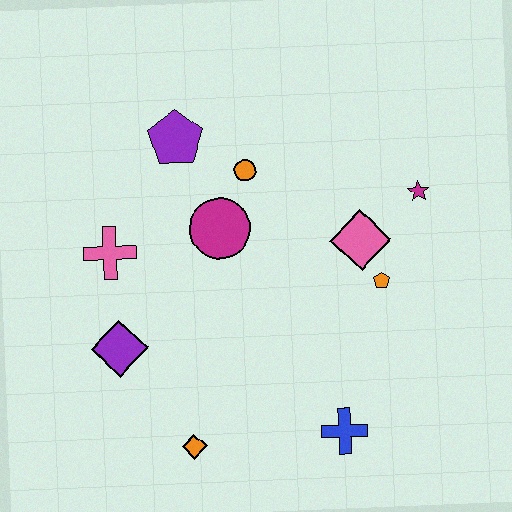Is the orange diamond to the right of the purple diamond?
Yes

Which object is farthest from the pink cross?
The magenta star is farthest from the pink cross.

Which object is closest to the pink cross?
The purple diamond is closest to the pink cross.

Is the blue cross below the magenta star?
Yes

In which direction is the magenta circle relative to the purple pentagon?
The magenta circle is below the purple pentagon.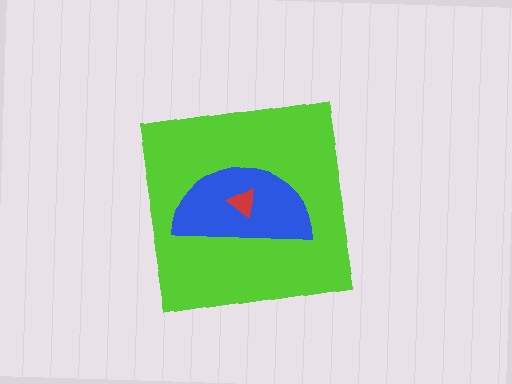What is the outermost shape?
The lime square.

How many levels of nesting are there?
3.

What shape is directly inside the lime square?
The blue semicircle.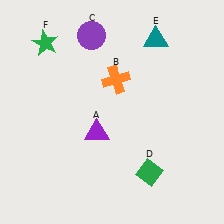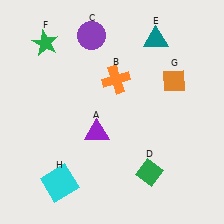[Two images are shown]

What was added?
An orange diamond (G), a cyan square (H) were added in Image 2.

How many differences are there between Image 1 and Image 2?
There are 2 differences between the two images.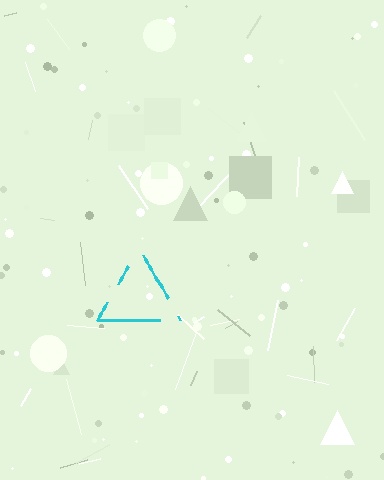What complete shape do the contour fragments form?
The contour fragments form a triangle.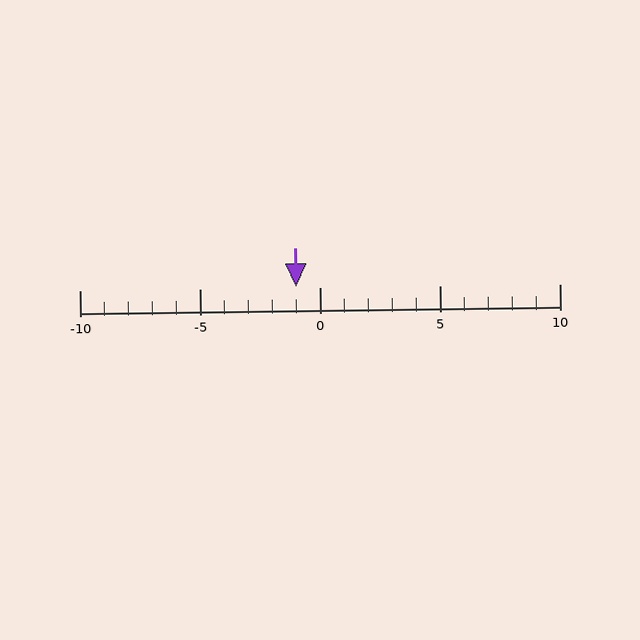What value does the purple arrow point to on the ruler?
The purple arrow points to approximately -1.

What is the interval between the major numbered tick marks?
The major tick marks are spaced 5 units apart.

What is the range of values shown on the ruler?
The ruler shows values from -10 to 10.